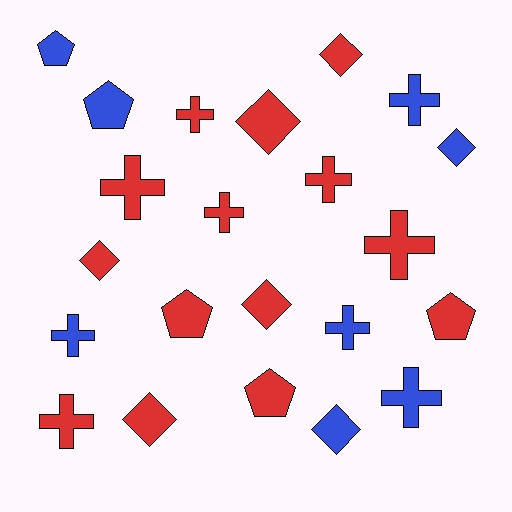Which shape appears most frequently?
Cross, with 10 objects.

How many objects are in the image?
There are 22 objects.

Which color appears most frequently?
Red, with 14 objects.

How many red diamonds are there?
There are 5 red diamonds.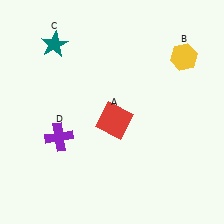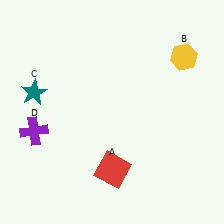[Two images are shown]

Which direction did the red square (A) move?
The red square (A) moved down.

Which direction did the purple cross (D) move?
The purple cross (D) moved left.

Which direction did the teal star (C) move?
The teal star (C) moved down.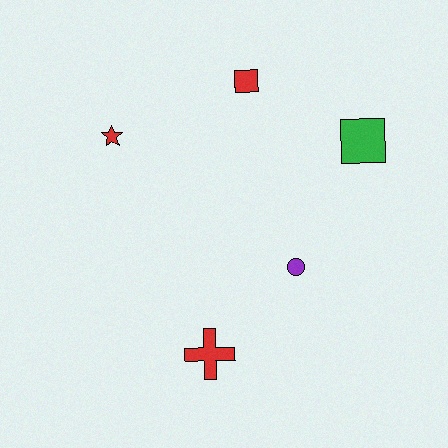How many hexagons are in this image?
There are no hexagons.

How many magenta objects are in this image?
There are no magenta objects.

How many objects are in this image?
There are 5 objects.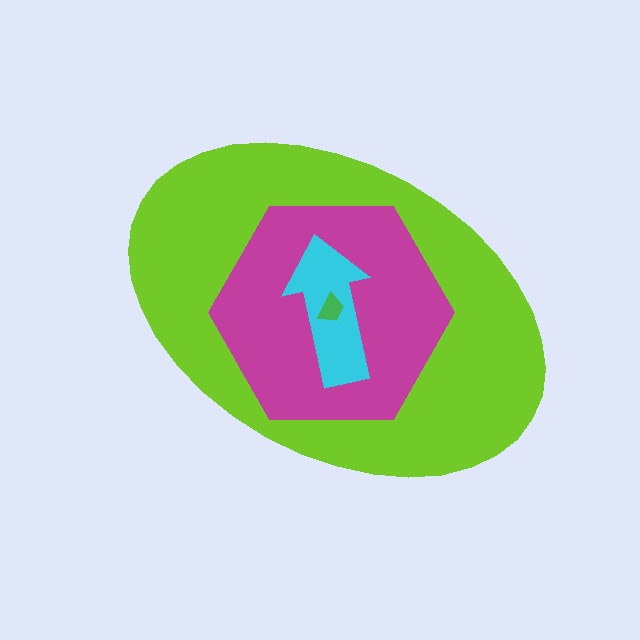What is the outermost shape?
The lime ellipse.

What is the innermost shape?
The green trapezoid.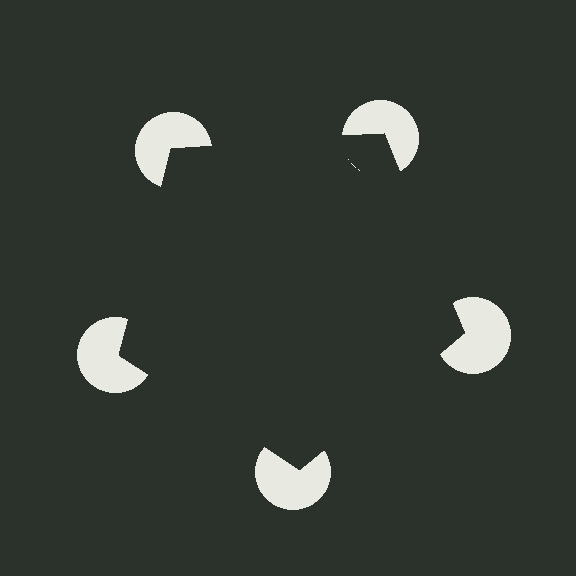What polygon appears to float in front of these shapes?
An illusory pentagon — its edges are inferred from the aligned wedge cuts in the pac-man discs, not physically drawn.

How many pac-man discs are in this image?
There are 5 — one at each vertex of the illusory pentagon.